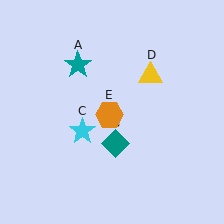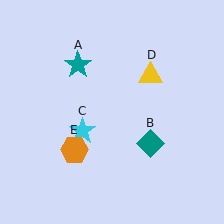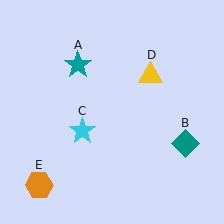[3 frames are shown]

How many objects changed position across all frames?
2 objects changed position: teal diamond (object B), orange hexagon (object E).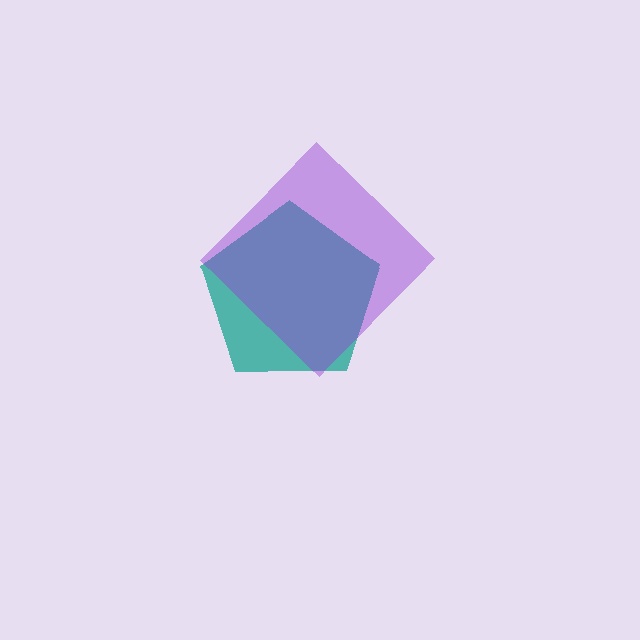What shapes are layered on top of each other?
The layered shapes are: a teal pentagon, a purple diamond.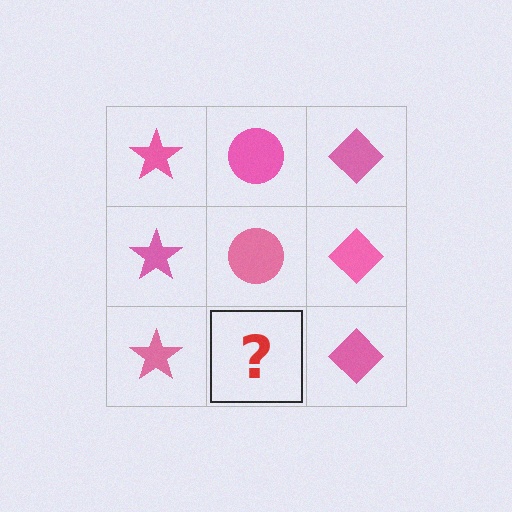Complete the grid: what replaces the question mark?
The question mark should be replaced with a pink circle.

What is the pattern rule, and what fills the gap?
The rule is that each column has a consistent shape. The gap should be filled with a pink circle.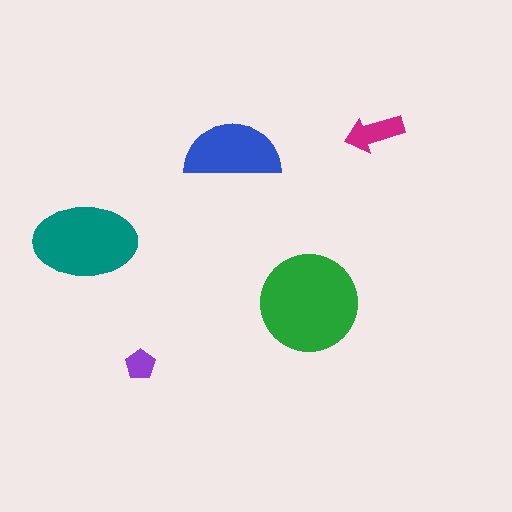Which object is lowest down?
The purple pentagon is bottommost.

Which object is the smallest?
The purple pentagon.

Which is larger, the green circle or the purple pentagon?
The green circle.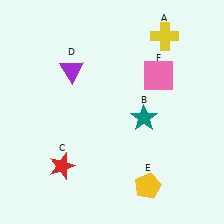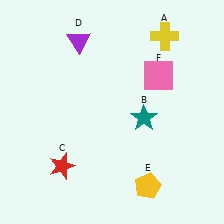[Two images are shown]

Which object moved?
The purple triangle (D) moved up.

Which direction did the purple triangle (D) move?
The purple triangle (D) moved up.